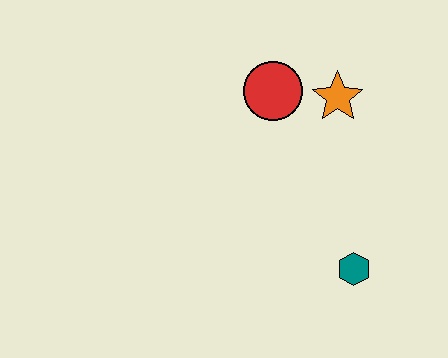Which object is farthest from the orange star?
The teal hexagon is farthest from the orange star.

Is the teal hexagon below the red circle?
Yes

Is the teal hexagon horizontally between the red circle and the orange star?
No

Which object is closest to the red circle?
The orange star is closest to the red circle.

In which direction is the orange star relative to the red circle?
The orange star is to the right of the red circle.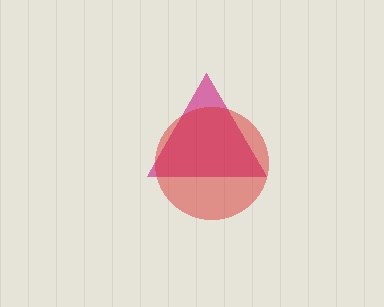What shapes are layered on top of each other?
The layered shapes are: a magenta triangle, a red circle.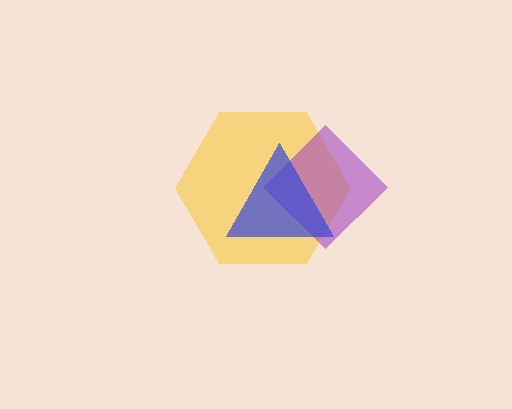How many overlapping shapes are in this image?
There are 3 overlapping shapes in the image.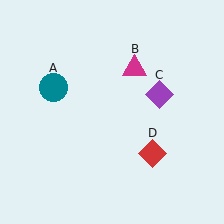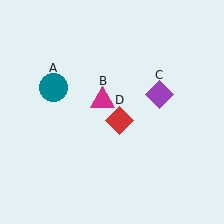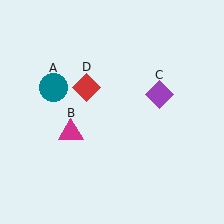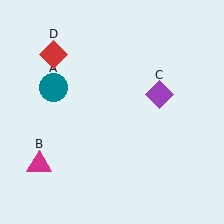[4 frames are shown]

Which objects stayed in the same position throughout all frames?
Teal circle (object A) and purple diamond (object C) remained stationary.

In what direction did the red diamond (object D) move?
The red diamond (object D) moved up and to the left.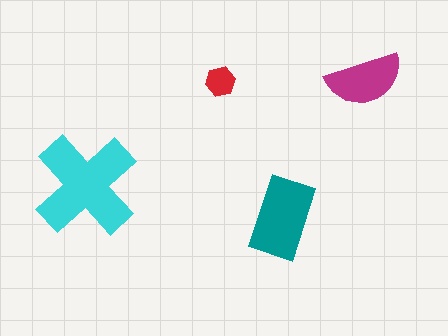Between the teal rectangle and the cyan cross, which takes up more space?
The cyan cross.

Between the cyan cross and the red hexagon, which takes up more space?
The cyan cross.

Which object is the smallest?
The red hexagon.